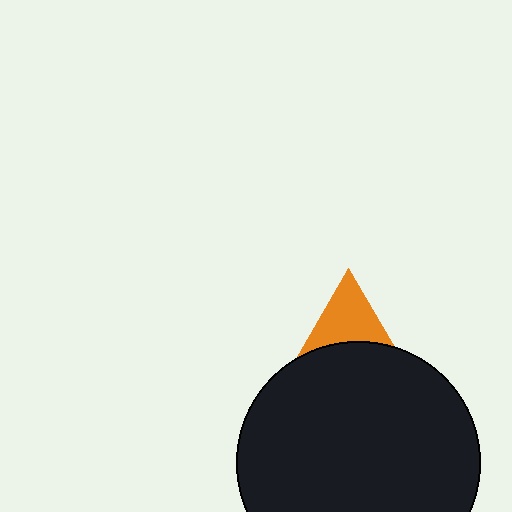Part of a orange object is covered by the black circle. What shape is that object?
It is a triangle.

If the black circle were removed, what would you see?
You would see the complete orange triangle.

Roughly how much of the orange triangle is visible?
About half of it is visible (roughly 53%).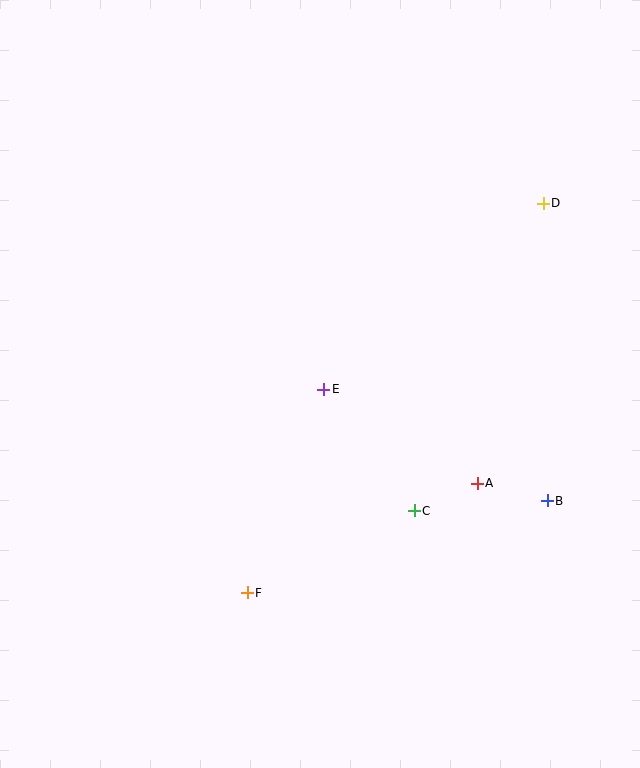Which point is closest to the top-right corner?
Point D is closest to the top-right corner.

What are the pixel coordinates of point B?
Point B is at (547, 501).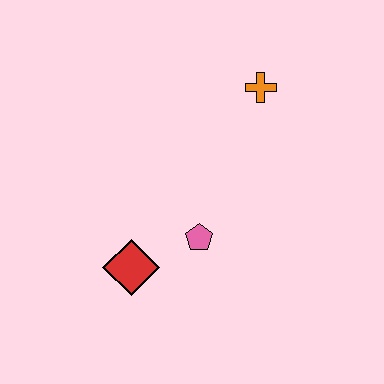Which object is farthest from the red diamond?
The orange cross is farthest from the red diamond.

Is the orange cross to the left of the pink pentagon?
No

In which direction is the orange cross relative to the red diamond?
The orange cross is above the red diamond.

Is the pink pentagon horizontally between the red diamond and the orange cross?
Yes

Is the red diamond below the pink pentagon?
Yes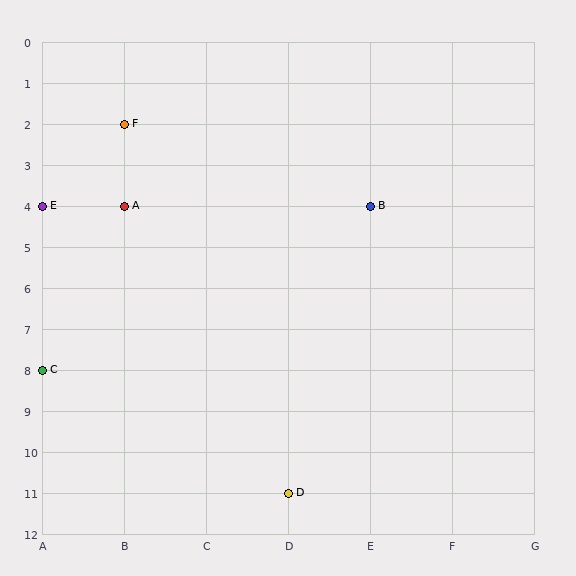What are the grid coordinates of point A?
Point A is at grid coordinates (B, 4).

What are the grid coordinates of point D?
Point D is at grid coordinates (D, 11).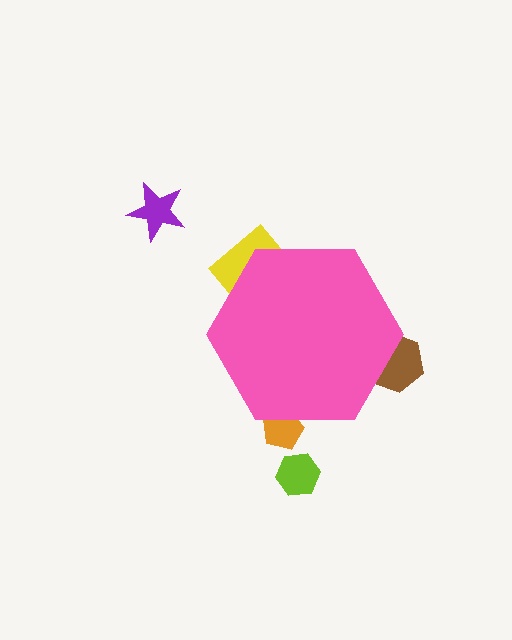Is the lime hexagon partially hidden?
No, the lime hexagon is fully visible.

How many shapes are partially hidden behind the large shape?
3 shapes are partially hidden.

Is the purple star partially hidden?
No, the purple star is fully visible.